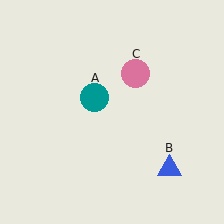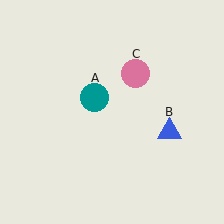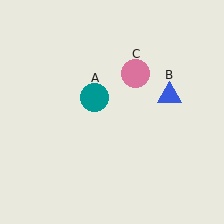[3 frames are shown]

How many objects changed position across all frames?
1 object changed position: blue triangle (object B).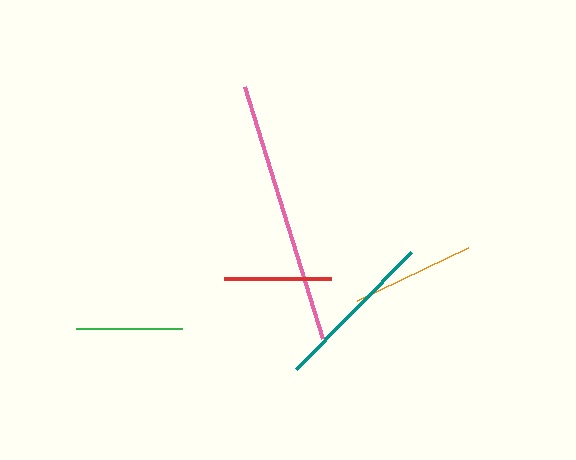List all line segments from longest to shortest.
From longest to shortest: pink, teal, orange, red, green.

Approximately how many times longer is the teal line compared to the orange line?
The teal line is approximately 1.3 times the length of the orange line.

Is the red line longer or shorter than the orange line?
The orange line is longer than the red line.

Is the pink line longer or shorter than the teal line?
The pink line is longer than the teal line.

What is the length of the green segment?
The green segment is approximately 105 pixels long.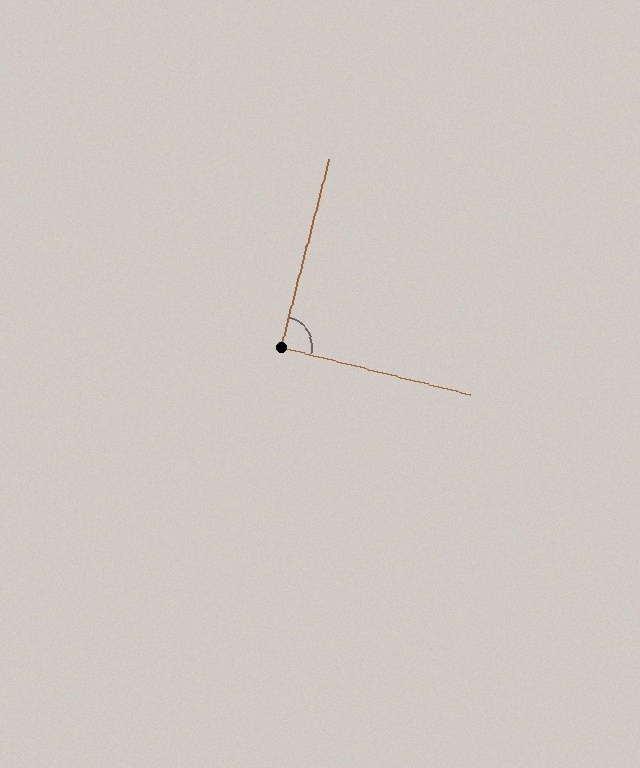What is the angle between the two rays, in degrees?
Approximately 90 degrees.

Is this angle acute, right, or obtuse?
It is approximately a right angle.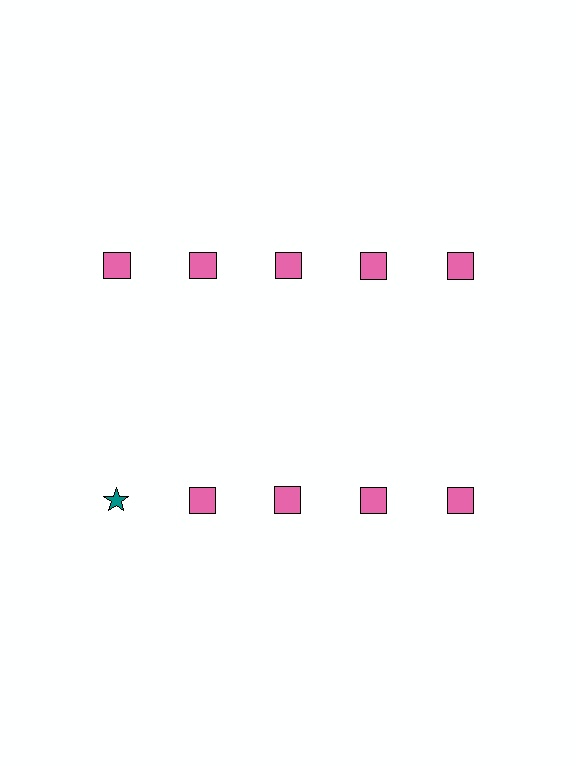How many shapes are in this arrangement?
There are 10 shapes arranged in a grid pattern.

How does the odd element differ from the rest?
It differs in both color (teal instead of pink) and shape (star instead of square).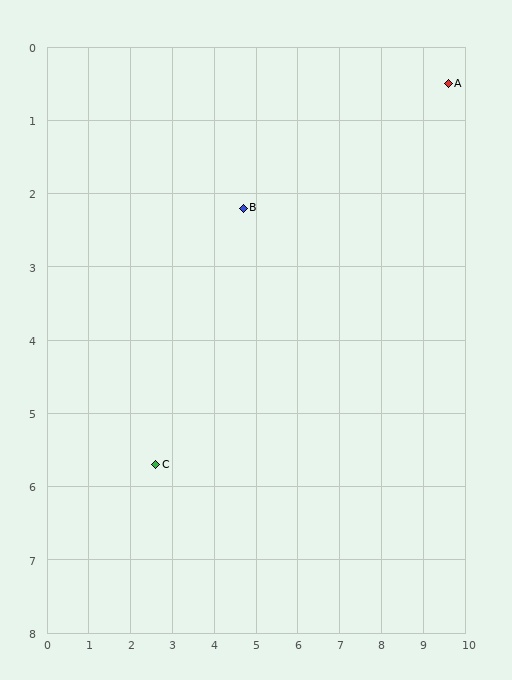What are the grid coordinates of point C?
Point C is at approximately (2.6, 5.7).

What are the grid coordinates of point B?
Point B is at approximately (4.7, 2.2).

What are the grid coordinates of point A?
Point A is at approximately (9.6, 0.5).